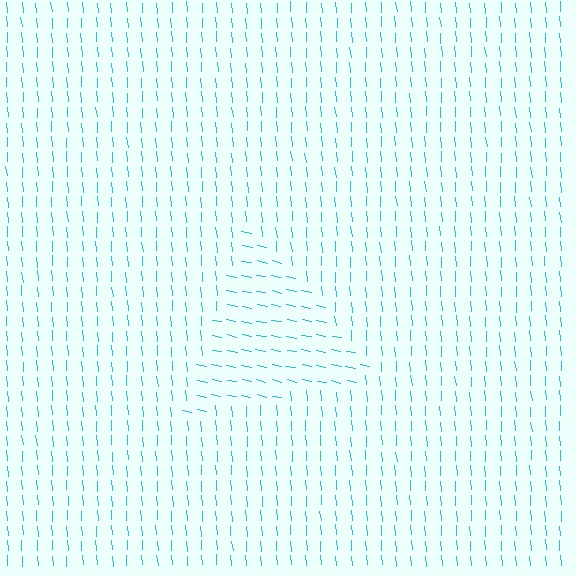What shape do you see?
I see a triangle.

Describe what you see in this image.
The image is filled with small cyan line segments. A triangle region in the image has lines oriented differently from the surrounding lines, creating a visible texture boundary.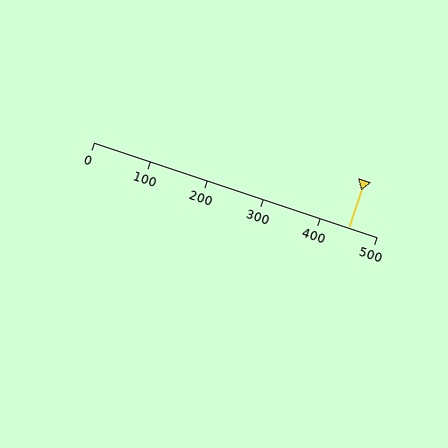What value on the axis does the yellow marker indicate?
The marker indicates approximately 450.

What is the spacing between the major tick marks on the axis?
The major ticks are spaced 100 apart.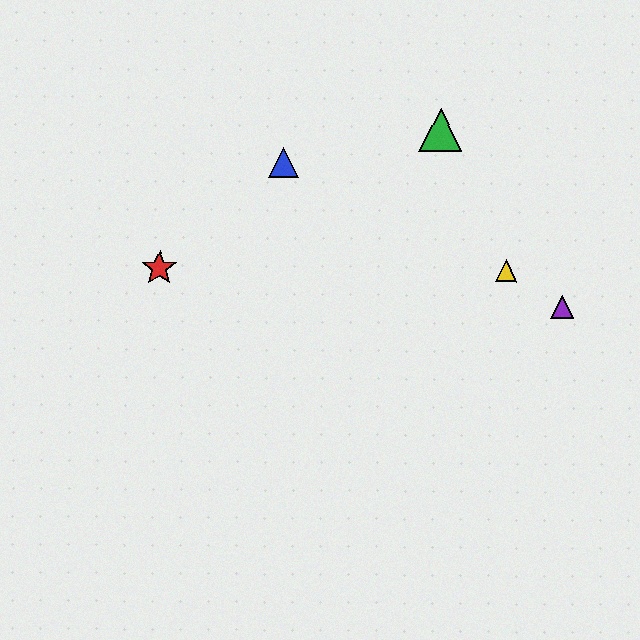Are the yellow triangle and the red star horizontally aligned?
Yes, both are at y≈271.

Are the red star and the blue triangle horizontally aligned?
No, the red star is at y≈268 and the blue triangle is at y≈162.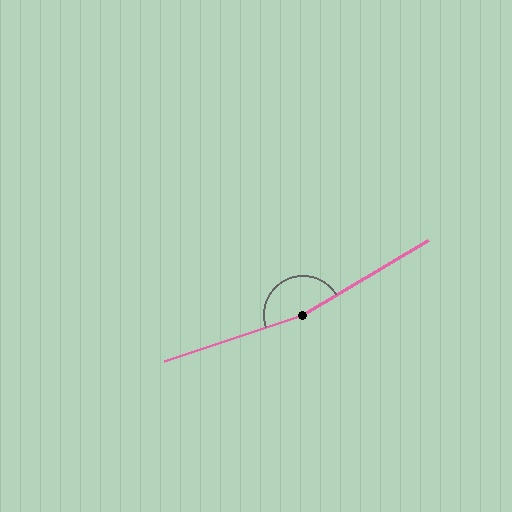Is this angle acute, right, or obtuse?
It is obtuse.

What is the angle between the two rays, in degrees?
Approximately 168 degrees.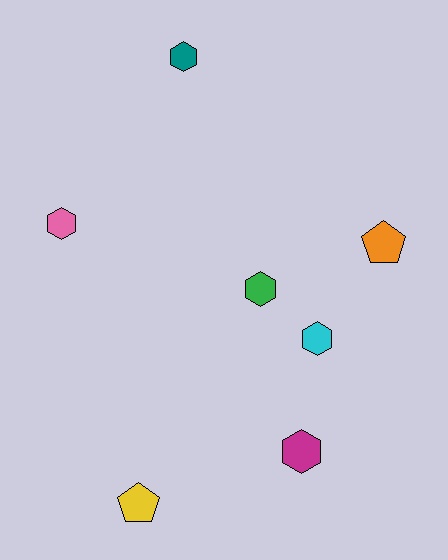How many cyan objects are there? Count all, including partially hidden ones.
There is 1 cyan object.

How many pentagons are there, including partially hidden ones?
There are 2 pentagons.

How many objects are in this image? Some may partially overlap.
There are 7 objects.